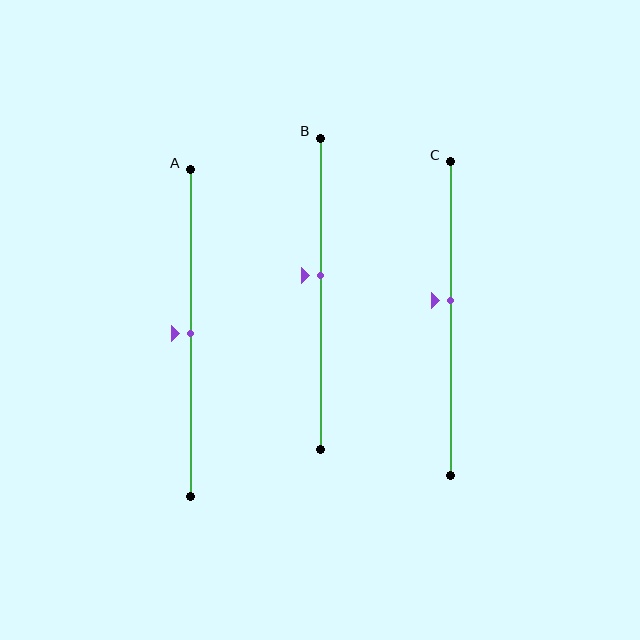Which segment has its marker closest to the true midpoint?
Segment A has its marker closest to the true midpoint.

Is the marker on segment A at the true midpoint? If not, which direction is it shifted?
Yes, the marker on segment A is at the true midpoint.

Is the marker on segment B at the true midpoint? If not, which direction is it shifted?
No, the marker on segment B is shifted upward by about 6% of the segment length.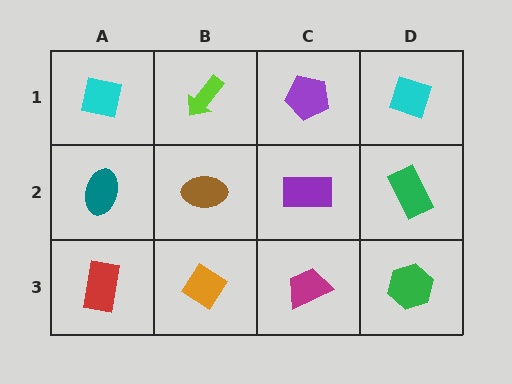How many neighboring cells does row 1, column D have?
2.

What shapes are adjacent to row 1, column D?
A green rectangle (row 2, column D), a purple pentagon (row 1, column C).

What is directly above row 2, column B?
A lime arrow.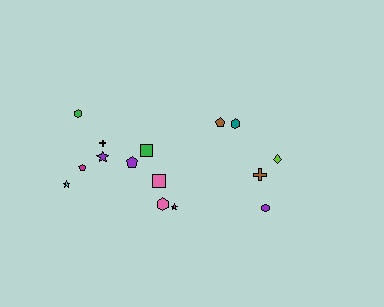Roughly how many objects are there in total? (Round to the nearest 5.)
Roughly 15 objects in total.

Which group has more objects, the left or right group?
The left group.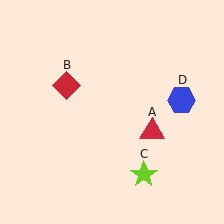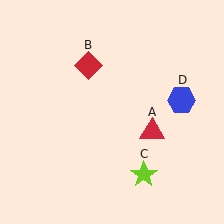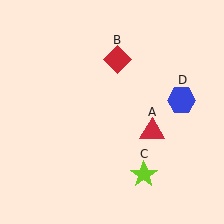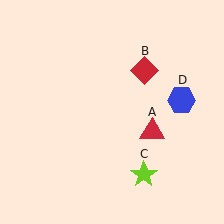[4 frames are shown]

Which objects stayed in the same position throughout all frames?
Red triangle (object A) and lime star (object C) and blue hexagon (object D) remained stationary.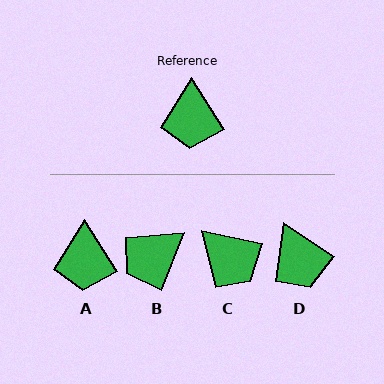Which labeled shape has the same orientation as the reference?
A.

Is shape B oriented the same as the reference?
No, it is off by about 54 degrees.